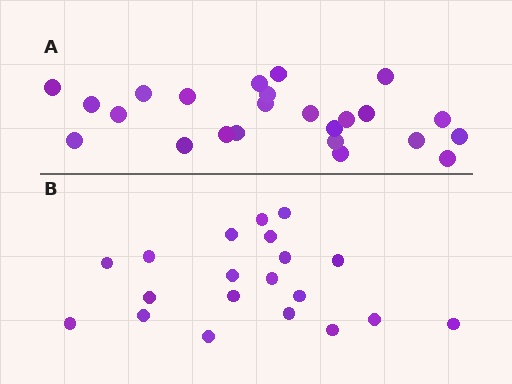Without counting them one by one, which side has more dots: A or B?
Region A (the top region) has more dots.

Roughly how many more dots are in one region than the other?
Region A has about 4 more dots than region B.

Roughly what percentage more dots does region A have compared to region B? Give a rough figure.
About 20% more.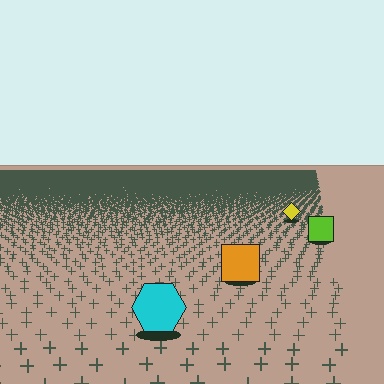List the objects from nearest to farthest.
From nearest to farthest: the cyan hexagon, the orange square, the lime square, the yellow diamond.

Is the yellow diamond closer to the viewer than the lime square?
No. The lime square is closer — you can tell from the texture gradient: the ground texture is coarser near it.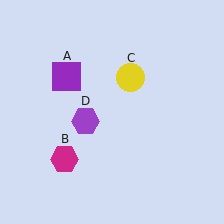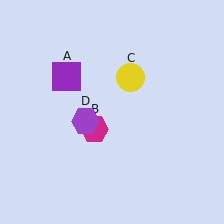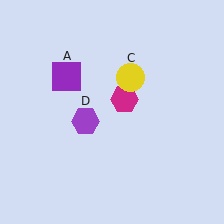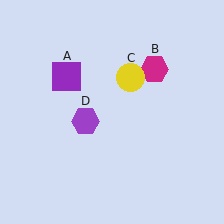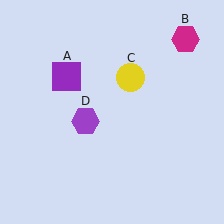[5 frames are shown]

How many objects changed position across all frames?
1 object changed position: magenta hexagon (object B).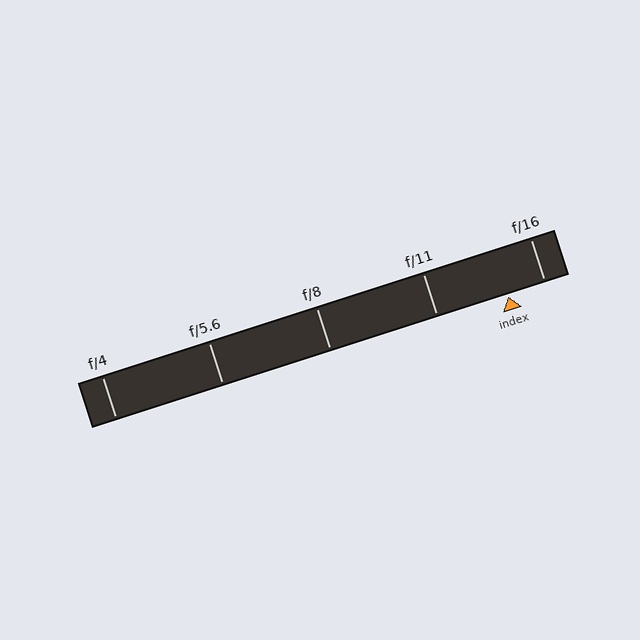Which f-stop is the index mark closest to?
The index mark is closest to f/16.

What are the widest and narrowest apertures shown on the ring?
The widest aperture shown is f/4 and the narrowest is f/16.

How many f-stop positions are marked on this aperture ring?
There are 5 f-stop positions marked.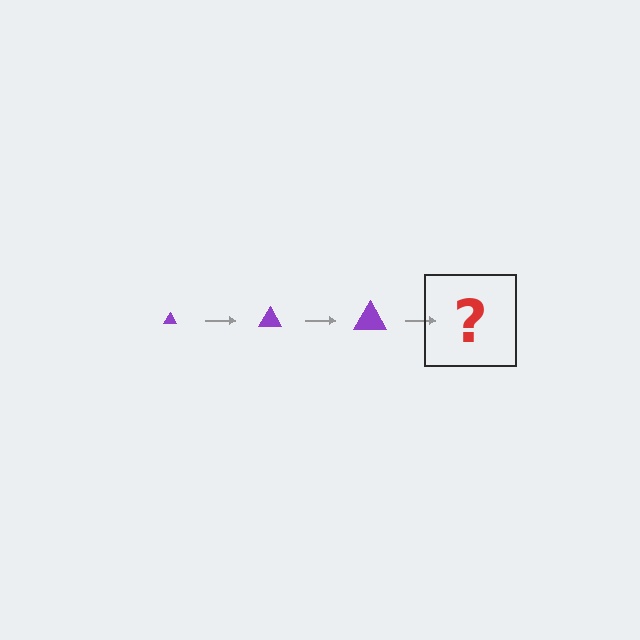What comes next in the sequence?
The next element should be a purple triangle, larger than the previous one.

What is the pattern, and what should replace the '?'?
The pattern is that the triangle gets progressively larger each step. The '?' should be a purple triangle, larger than the previous one.